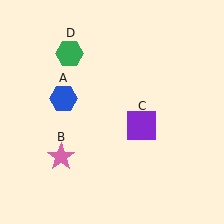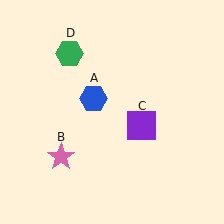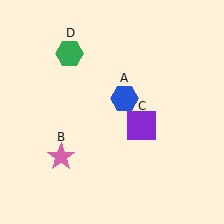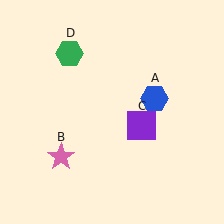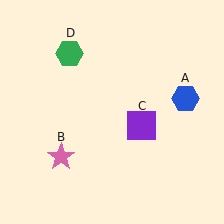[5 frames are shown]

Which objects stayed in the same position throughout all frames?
Pink star (object B) and purple square (object C) and green hexagon (object D) remained stationary.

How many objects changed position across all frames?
1 object changed position: blue hexagon (object A).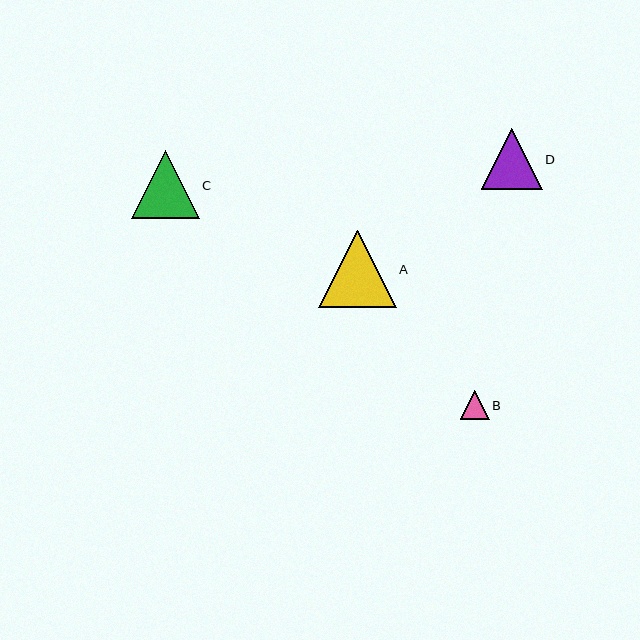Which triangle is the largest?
Triangle A is the largest with a size of approximately 78 pixels.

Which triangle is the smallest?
Triangle B is the smallest with a size of approximately 29 pixels.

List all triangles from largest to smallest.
From largest to smallest: A, C, D, B.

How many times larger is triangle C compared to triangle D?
Triangle C is approximately 1.1 times the size of triangle D.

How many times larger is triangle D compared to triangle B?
Triangle D is approximately 2.1 times the size of triangle B.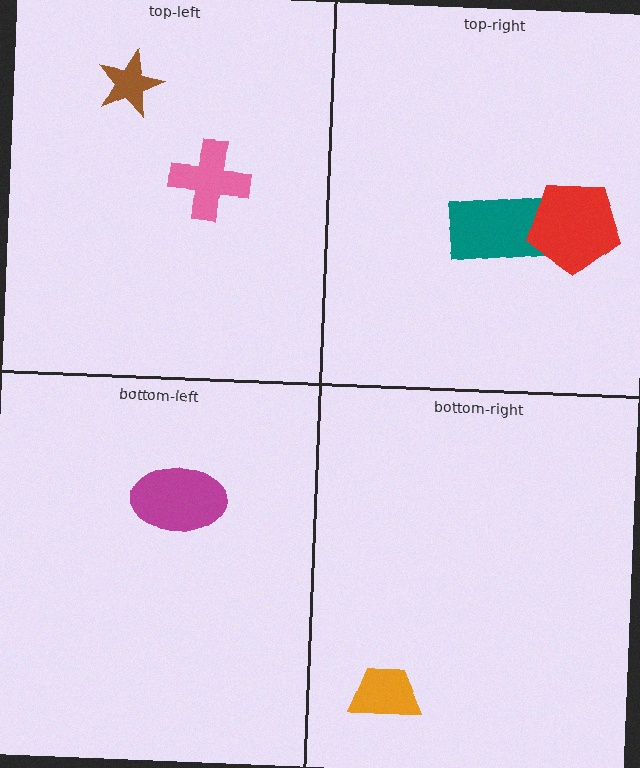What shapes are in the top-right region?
The teal rectangle, the red pentagon.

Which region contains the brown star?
The top-left region.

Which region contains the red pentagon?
The top-right region.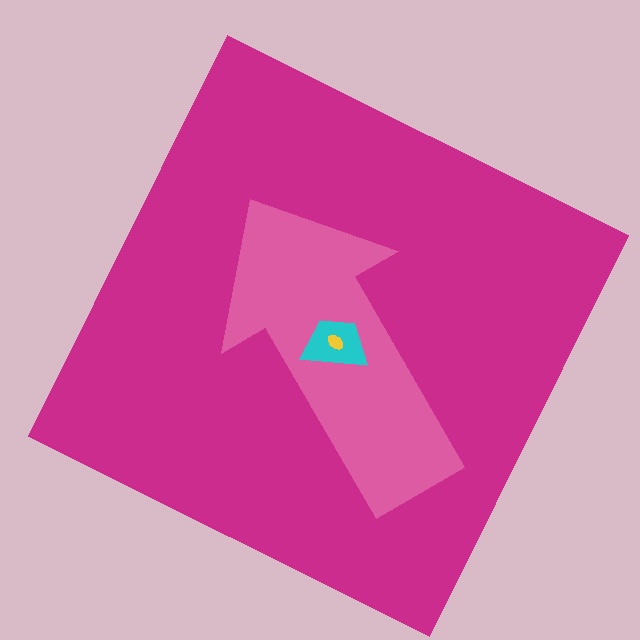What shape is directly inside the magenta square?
The pink arrow.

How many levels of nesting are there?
4.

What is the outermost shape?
The magenta square.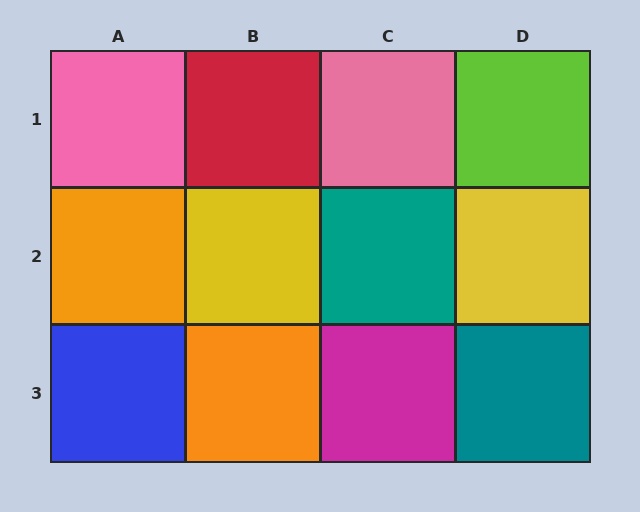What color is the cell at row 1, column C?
Pink.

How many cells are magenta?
1 cell is magenta.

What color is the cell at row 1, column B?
Red.